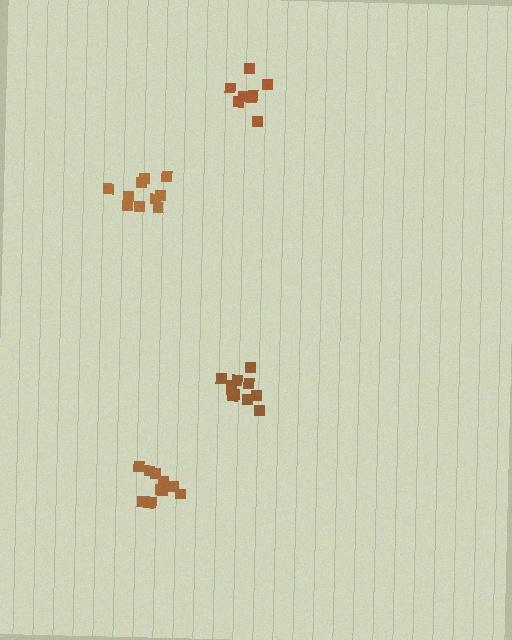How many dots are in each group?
Group 1: 8 dots, Group 2: 10 dots, Group 3: 12 dots, Group 4: 11 dots (41 total).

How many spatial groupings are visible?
There are 4 spatial groupings.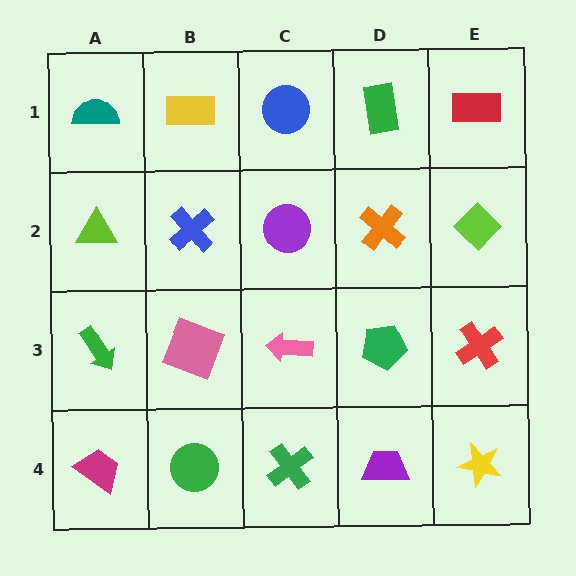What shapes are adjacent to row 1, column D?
An orange cross (row 2, column D), a blue circle (row 1, column C), a red rectangle (row 1, column E).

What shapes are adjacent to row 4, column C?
A pink arrow (row 3, column C), a green circle (row 4, column B), a purple trapezoid (row 4, column D).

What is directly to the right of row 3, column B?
A pink arrow.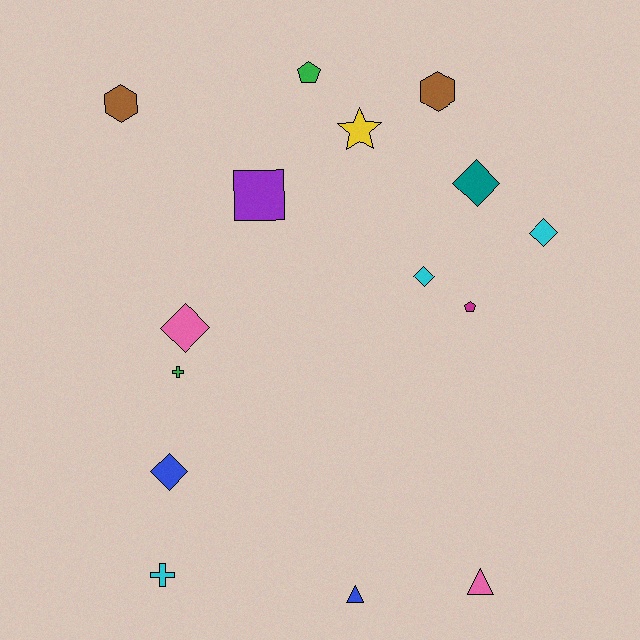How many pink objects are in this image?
There are 2 pink objects.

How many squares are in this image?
There is 1 square.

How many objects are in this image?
There are 15 objects.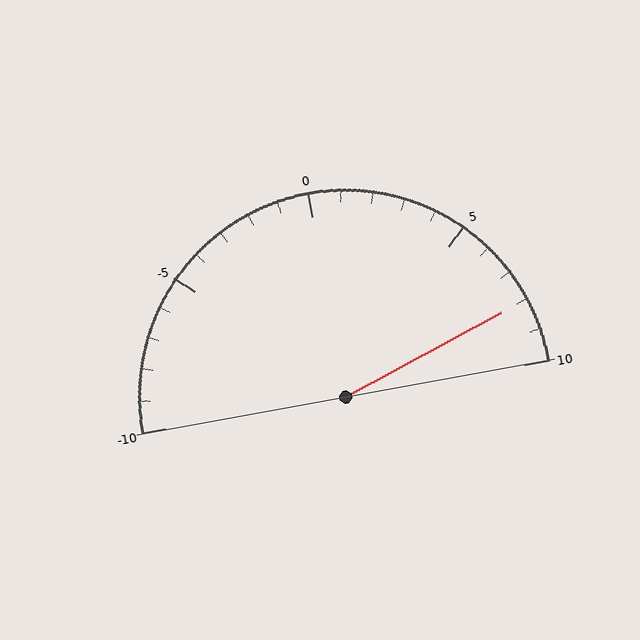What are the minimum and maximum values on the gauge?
The gauge ranges from -10 to 10.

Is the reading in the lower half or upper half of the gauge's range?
The reading is in the upper half of the range (-10 to 10).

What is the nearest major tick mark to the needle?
The nearest major tick mark is 10.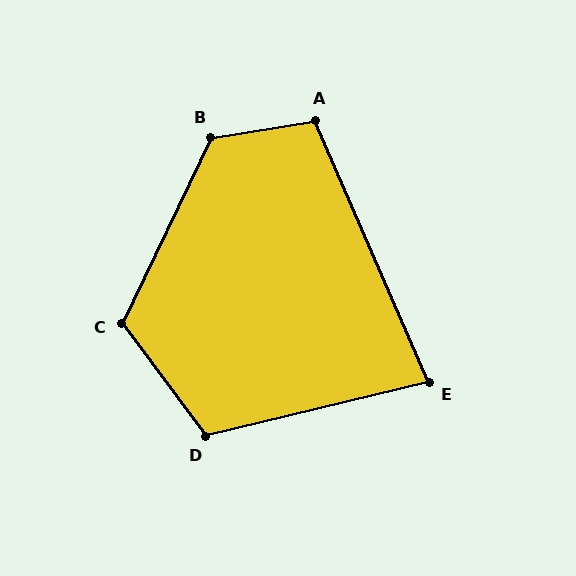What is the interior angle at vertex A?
Approximately 104 degrees (obtuse).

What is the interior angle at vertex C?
Approximately 118 degrees (obtuse).